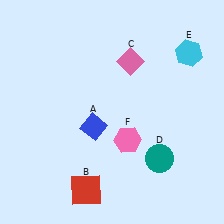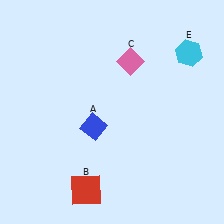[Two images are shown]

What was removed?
The teal circle (D), the pink hexagon (F) were removed in Image 2.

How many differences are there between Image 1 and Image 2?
There are 2 differences between the two images.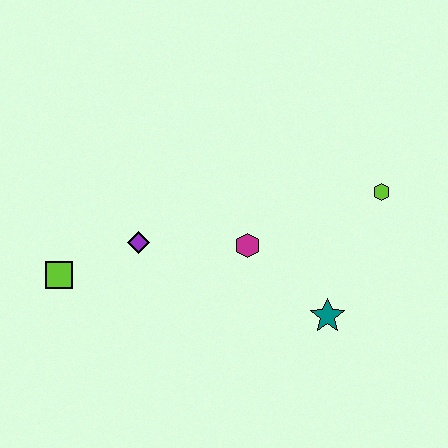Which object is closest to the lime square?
The purple diamond is closest to the lime square.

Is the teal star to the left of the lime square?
No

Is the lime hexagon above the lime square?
Yes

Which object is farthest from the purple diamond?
The lime hexagon is farthest from the purple diamond.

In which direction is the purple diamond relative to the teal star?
The purple diamond is to the left of the teal star.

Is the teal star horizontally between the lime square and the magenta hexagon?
No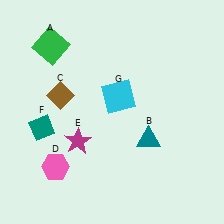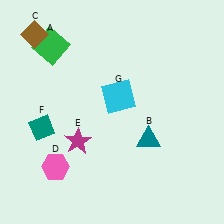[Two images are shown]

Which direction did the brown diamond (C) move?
The brown diamond (C) moved up.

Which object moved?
The brown diamond (C) moved up.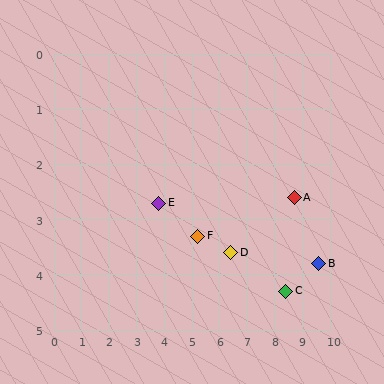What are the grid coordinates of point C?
Point C is at approximately (8.4, 4.3).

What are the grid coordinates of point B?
Point B is at approximately (9.6, 3.8).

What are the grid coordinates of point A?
Point A is at approximately (8.7, 2.6).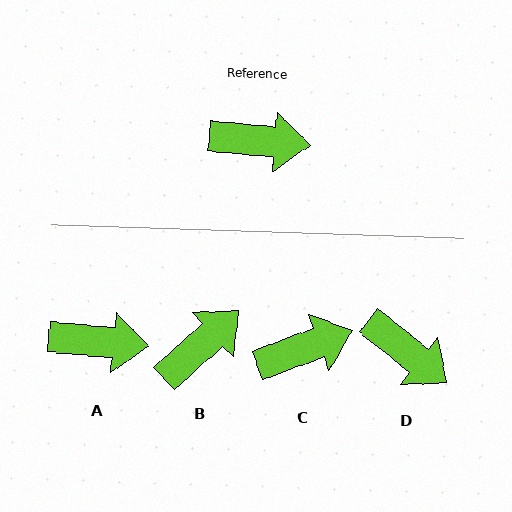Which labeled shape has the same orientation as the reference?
A.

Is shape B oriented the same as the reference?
No, it is off by about 47 degrees.